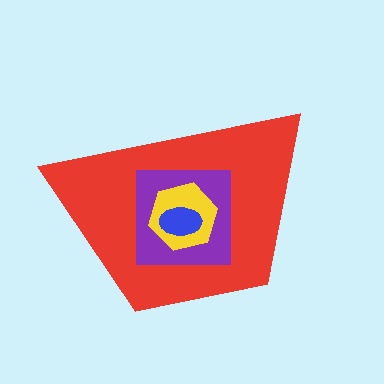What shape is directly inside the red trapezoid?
The purple square.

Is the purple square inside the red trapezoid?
Yes.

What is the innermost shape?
The blue ellipse.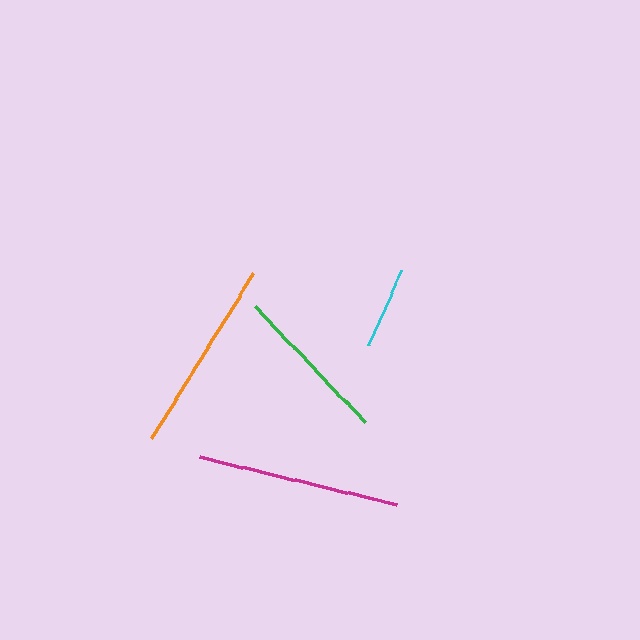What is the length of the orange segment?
The orange segment is approximately 194 pixels long.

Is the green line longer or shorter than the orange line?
The orange line is longer than the green line.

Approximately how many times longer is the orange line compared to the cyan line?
The orange line is approximately 2.4 times the length of the cyan line.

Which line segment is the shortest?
The cyan line is the shortest at approximately 81 pixels.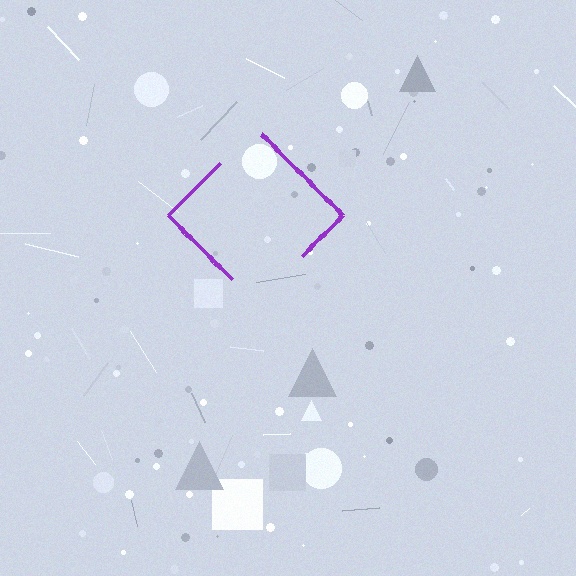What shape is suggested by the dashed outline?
The dashed outline suggests a diamond.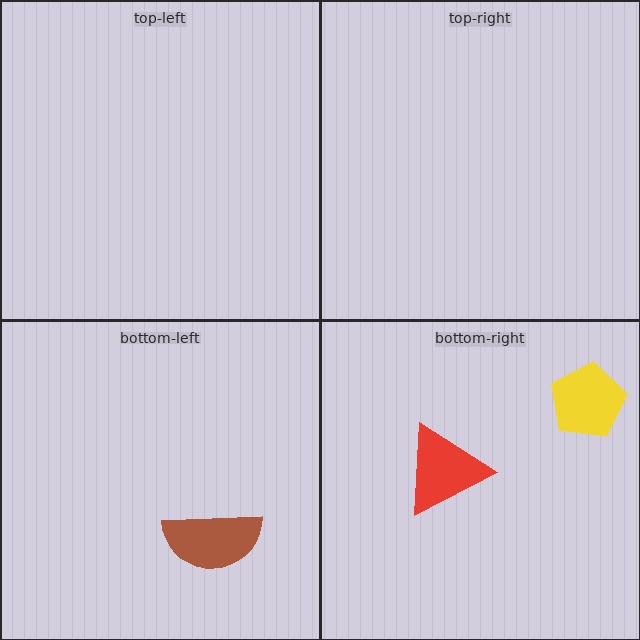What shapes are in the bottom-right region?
The yellow pentagon, the red triangle.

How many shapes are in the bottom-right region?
2.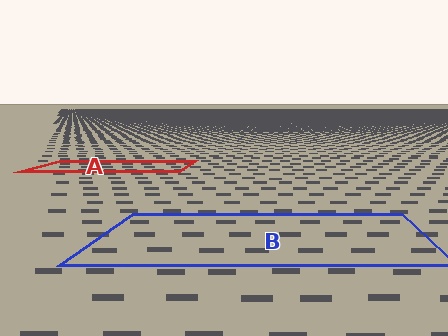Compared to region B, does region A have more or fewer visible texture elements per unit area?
Region A has more texture elements per unit area — they are packed more densely because it is farther away.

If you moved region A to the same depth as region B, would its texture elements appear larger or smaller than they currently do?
They would appear larger. At a closer depth, the same texture elements are projected at a bigger on-screen size.